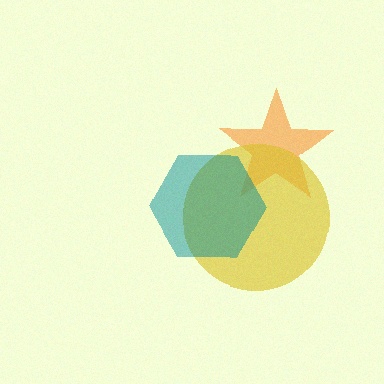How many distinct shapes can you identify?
There are 3 distinct shapes: an orange star, a yellow circle, a teal hexagon.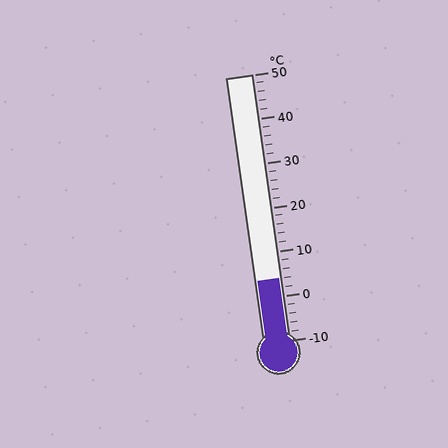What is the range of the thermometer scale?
The thermometer scale ranges from -10°C to 50°C.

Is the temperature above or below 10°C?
The temperature is below 10°C.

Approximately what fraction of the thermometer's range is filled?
The thermometer is filled to approximately 25% of its range.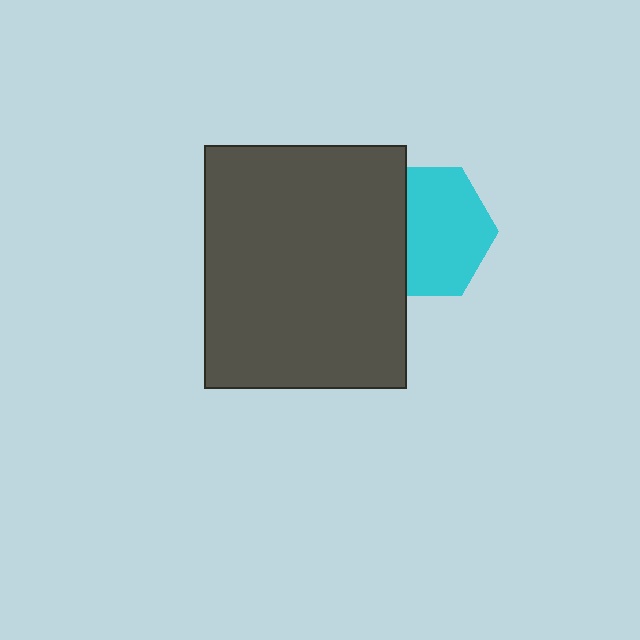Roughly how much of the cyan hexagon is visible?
About half of it is visible (roughly 65%).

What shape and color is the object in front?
The object in front is a dark gray rectangle.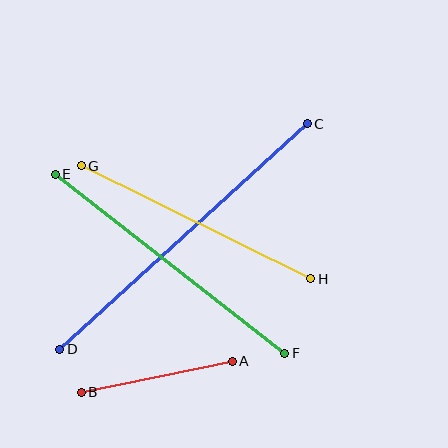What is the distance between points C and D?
The distance is approximately 335 pixels.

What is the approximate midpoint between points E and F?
The midpoint is at approximately (170, 264) pixels.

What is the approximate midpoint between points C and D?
The midpoint is at approximately (183, 236) pixels.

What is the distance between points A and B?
The distance is approximately 154 pixels.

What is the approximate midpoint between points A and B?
The midpoint is at approximately (157, 377) pixels.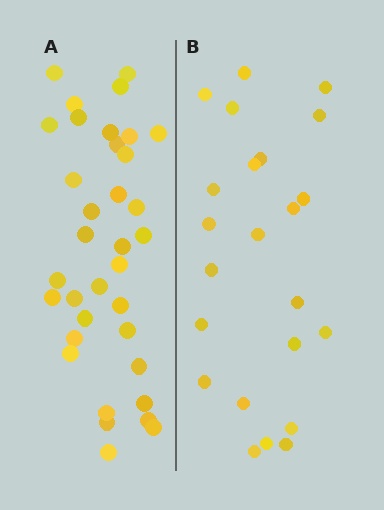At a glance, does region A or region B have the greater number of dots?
Region A (the left region) has more dots.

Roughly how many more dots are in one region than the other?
Region A has roughly 12 or so more dots than region B.